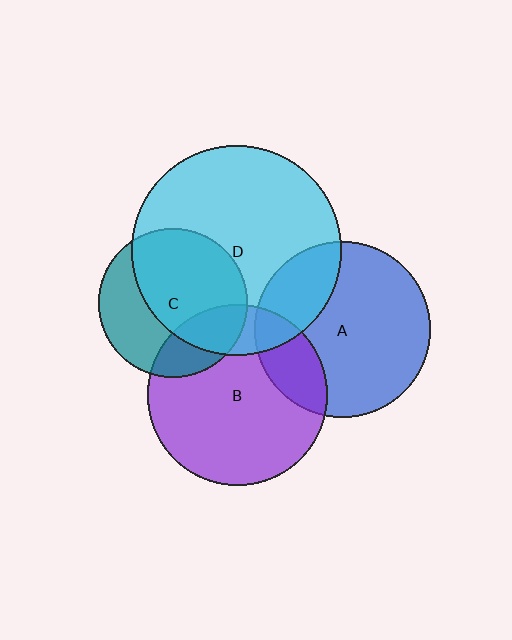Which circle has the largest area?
Circle D (cyan).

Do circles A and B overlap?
Yes.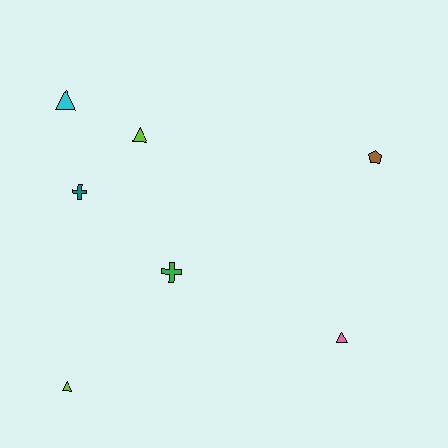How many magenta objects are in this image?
There are no magenta objects.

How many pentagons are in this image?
There is 1 pentagon.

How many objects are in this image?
There are 7 objects.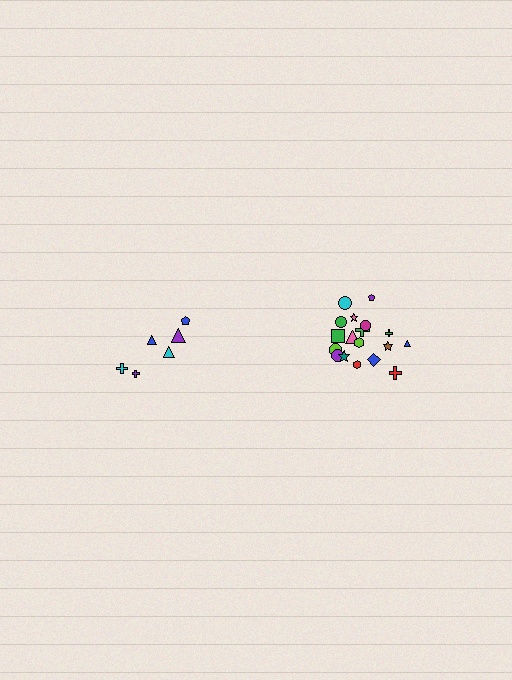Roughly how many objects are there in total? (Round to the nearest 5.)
Roughly 25 objects in total.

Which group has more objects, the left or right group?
The right group.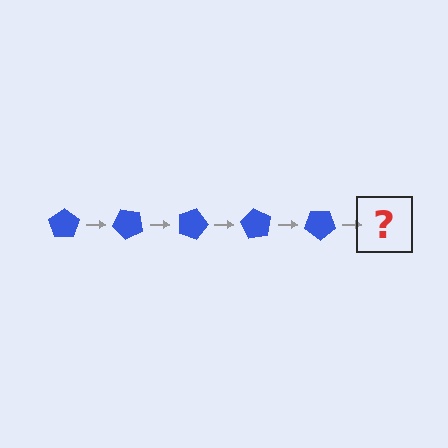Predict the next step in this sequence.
The next step is a blue pentagon rotated 225 degrees.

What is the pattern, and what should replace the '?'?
The pattern is that the pentagon rotates 45 degrees each step. The '?' should be a blue pentagon rotated 225 degrees.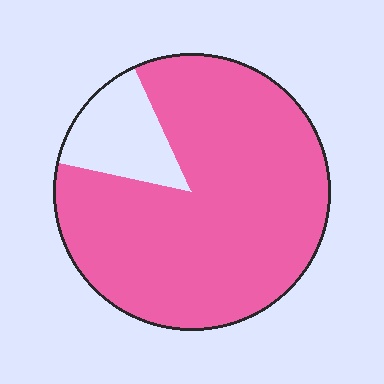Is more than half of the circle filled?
Yes.